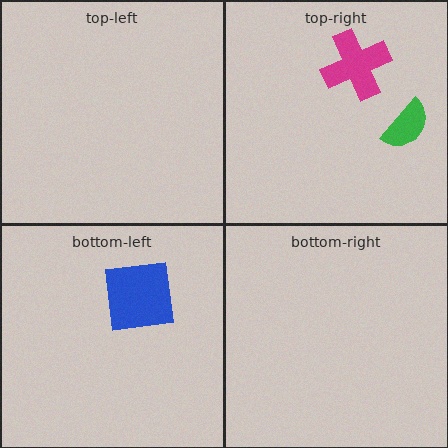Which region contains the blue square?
The bottom-left region.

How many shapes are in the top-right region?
2.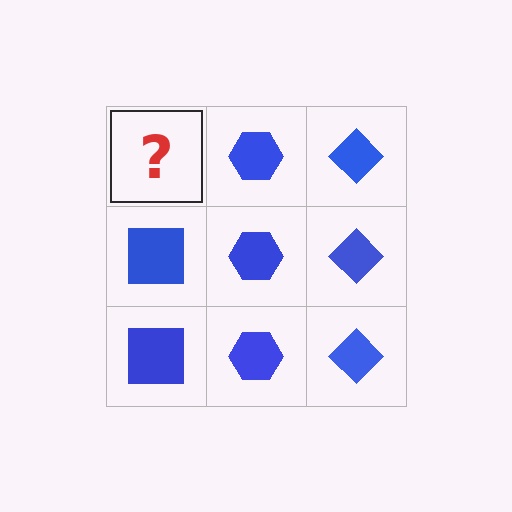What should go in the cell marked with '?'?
The missing cell should contain a blue square.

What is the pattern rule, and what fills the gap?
The rule is that each column has a consistent shape. The gap should be filled with a blue square.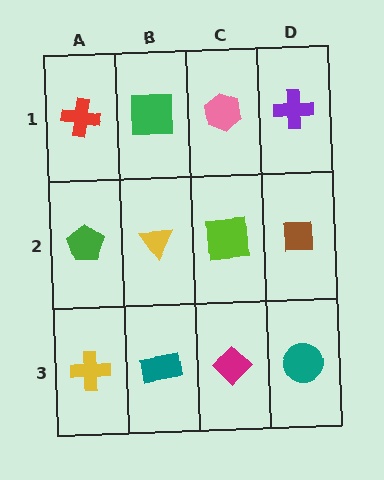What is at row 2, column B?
A yellow triangle.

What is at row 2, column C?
A lime square.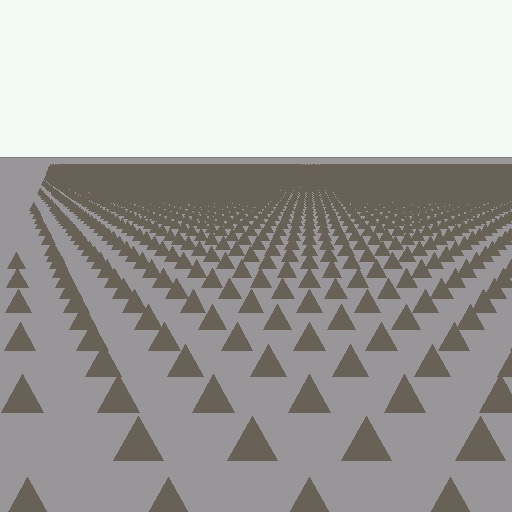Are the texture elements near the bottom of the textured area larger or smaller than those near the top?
Larger. Near the bottom, elements are closer to the viewer and appear at a bigger on-screen size.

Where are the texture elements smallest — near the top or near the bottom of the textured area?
Near the top.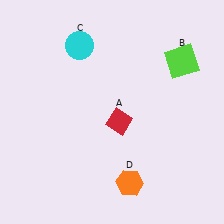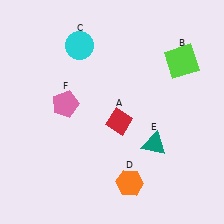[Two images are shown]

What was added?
A teal triangle (E), a pink pentagon (F) were added in Image 2.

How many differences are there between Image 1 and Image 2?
There are 2 differences between the two images.